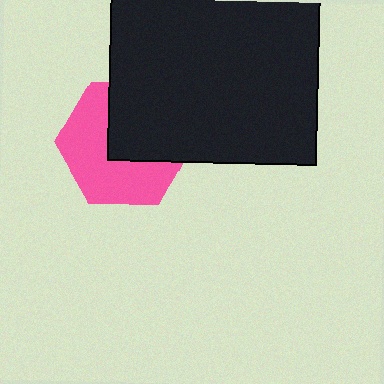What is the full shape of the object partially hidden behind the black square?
The partially hidden object is a pink hexagon.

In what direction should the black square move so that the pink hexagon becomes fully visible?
The black square should move toward the upper-right. That is the shortest direction to clear the overlap and leave the pink hexagon fully visible.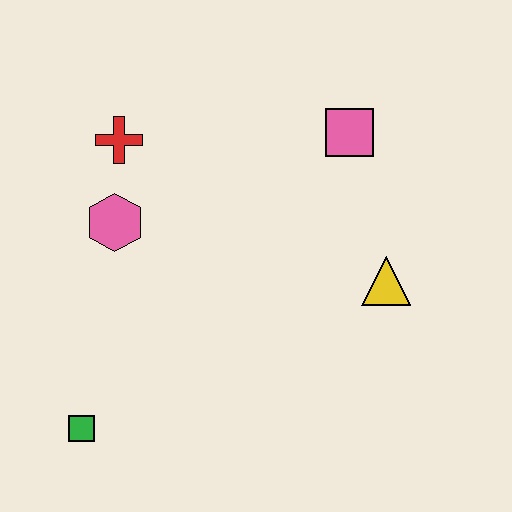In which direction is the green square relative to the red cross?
The green square is below the red cross.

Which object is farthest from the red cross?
The yellow triangle is farthest from the red cross.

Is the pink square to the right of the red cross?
Yes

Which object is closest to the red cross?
The pink hexagon is closest to the red cross.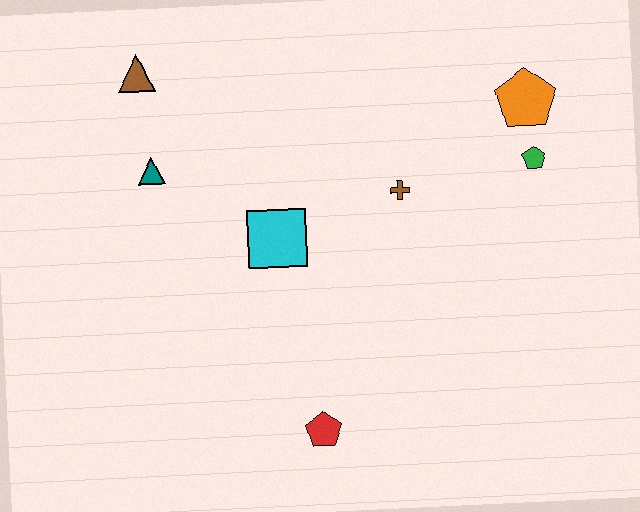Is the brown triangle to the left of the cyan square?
Yes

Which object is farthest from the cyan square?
The orange pentagon is farthest from the cyan square.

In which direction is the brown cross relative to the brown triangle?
The brown cross is to the right of the brown triangle.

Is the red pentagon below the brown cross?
Yes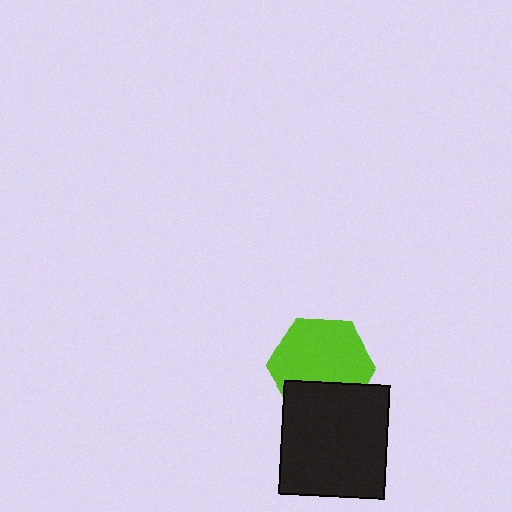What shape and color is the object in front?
The object in front is a black rectangle.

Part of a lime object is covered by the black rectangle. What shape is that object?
It is a hexagon.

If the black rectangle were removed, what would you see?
You would see the complete lime hexagon.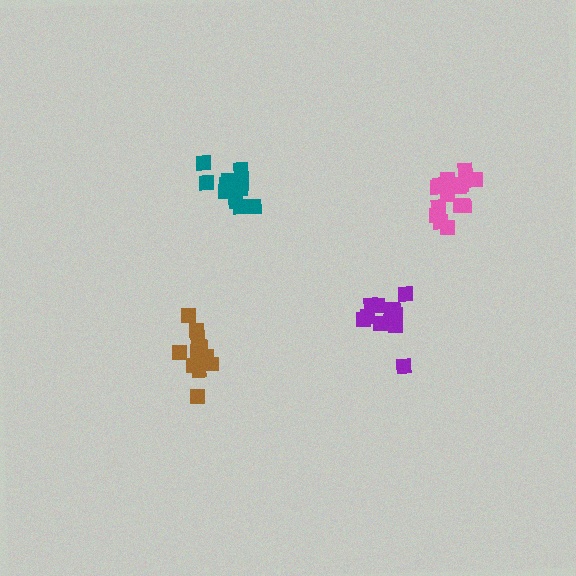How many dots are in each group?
Group 1: 11 dots, Group 2: 16 dots, Group 3: 12 dots, Group 4: 12 dots (51 total).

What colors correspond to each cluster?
The clusters are colored: brown, pink, purple, teal.